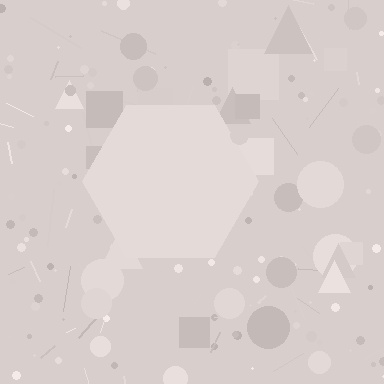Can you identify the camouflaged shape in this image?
The camouflaged shape is a hexagon.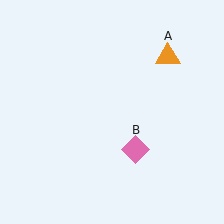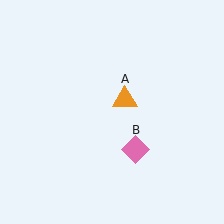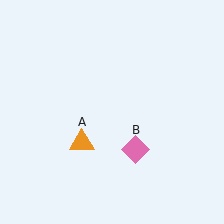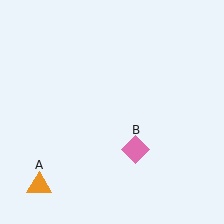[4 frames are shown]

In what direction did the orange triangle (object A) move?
The orange triangle (object A) moved down and to the left.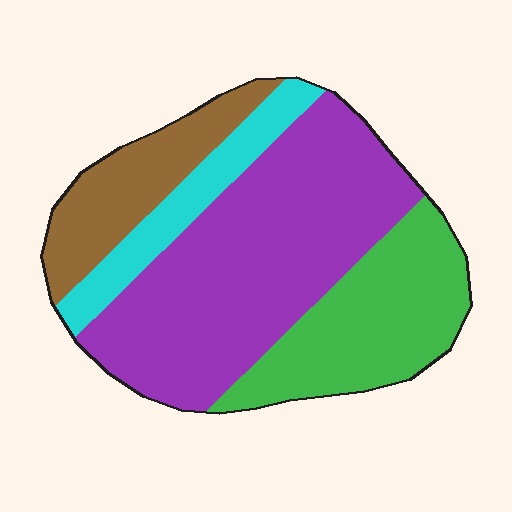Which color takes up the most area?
Purple, at roughly 50%.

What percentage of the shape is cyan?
Cyan takes up less than a sixth of the shape.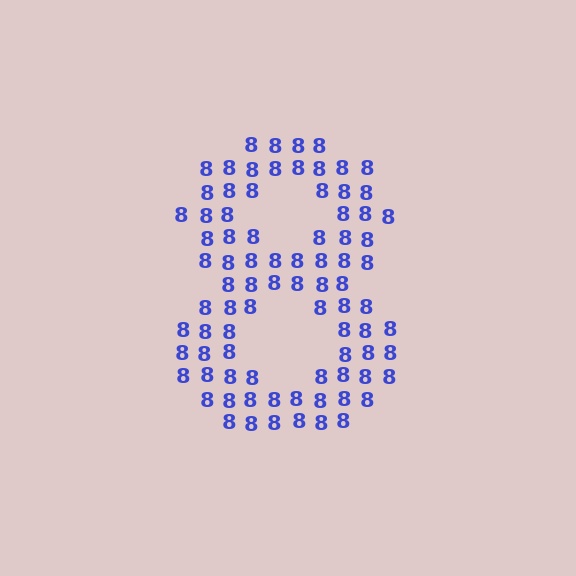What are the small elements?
The small elements are digit 8's.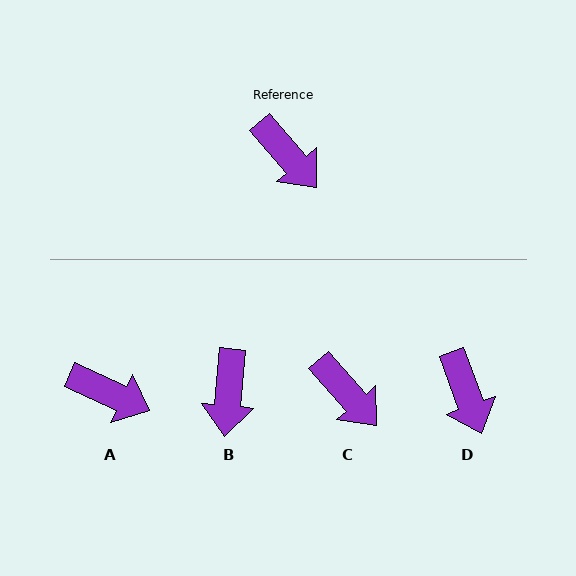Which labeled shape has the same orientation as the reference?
C.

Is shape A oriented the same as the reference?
No, it is off by about 25 degrees.